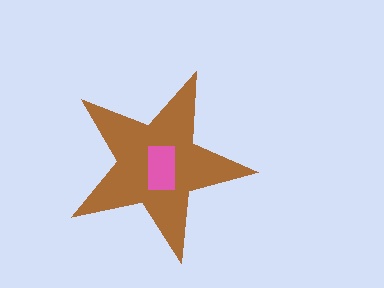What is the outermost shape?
The brown star.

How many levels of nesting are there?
2.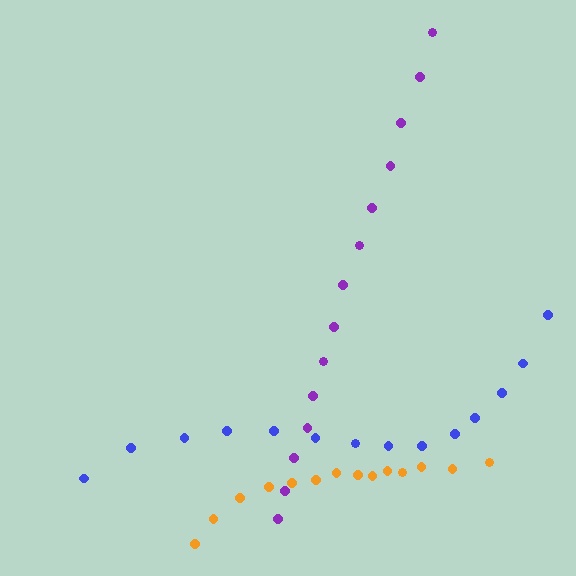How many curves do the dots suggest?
There are 3 distinct paths.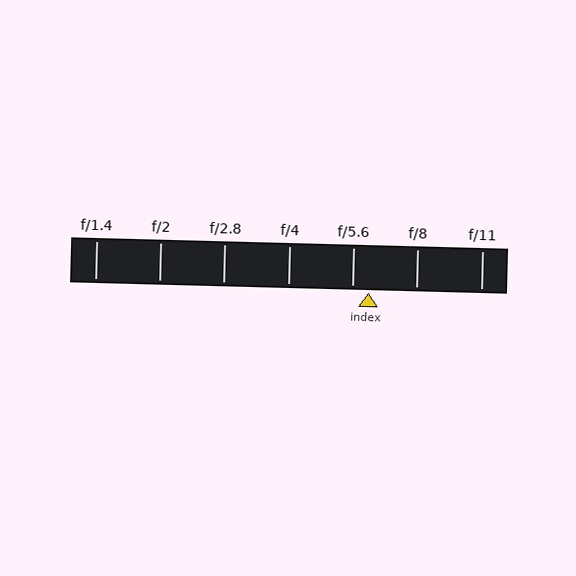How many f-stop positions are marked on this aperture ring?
There are 7 f-stop positions marked.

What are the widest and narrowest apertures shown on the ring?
The widest aperture shown is f/1.4 and the narrowest is f/11.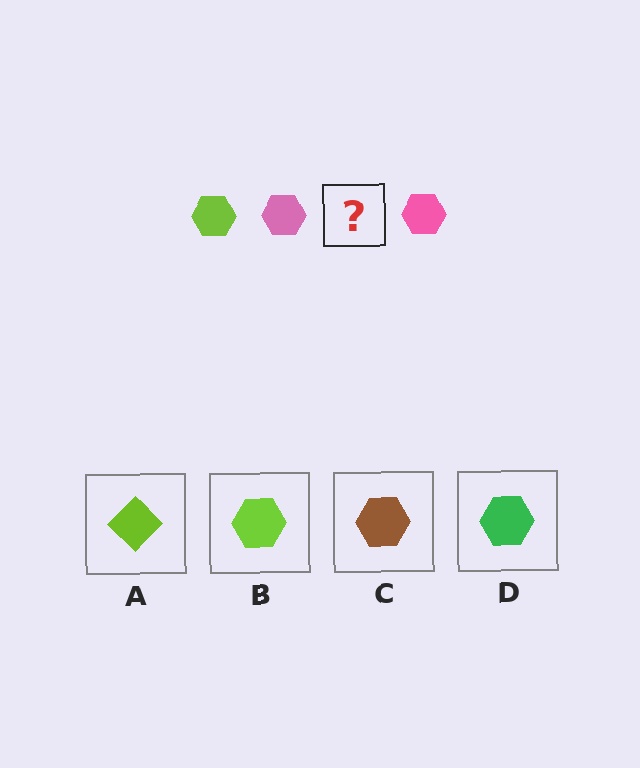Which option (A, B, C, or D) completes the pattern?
B.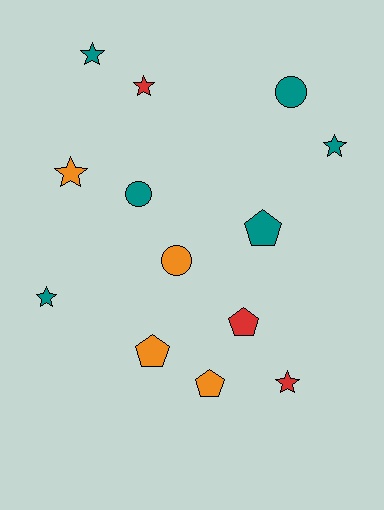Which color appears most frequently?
Teal, with 6 objects.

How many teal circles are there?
There are 2 teal circles.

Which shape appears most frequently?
Star, with 6 objects.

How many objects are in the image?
There are 13 objects.